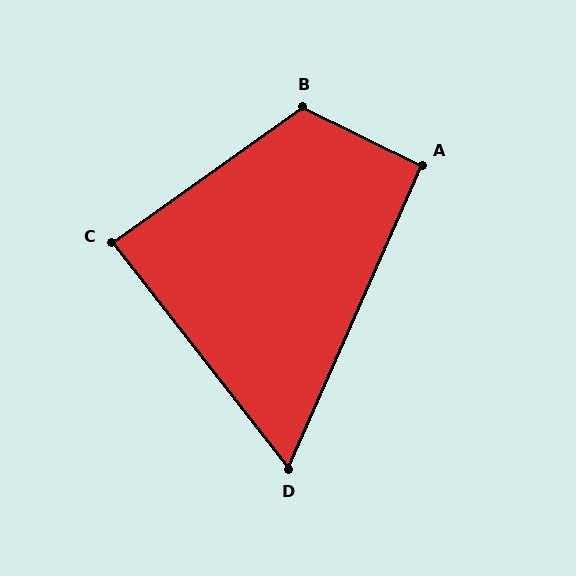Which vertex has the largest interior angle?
B, at approximately 118 degrees.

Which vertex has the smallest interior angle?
D, at approximately 62 degrees.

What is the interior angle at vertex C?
Approximately 88 degrees (approximately right).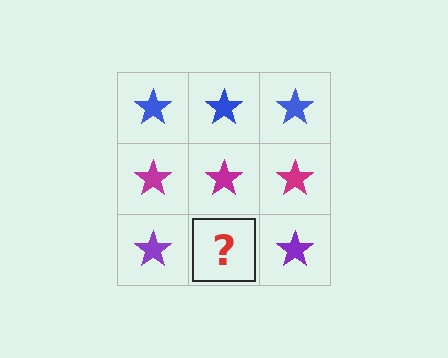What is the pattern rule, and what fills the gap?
The rule is that each row has a consistent color. The gap should be filled with a purple star.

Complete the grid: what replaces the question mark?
The question mark should be replaced with a purple star.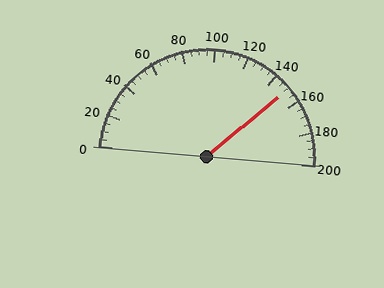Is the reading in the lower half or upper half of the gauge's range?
The reading is in the upper half of the range (0 to 200).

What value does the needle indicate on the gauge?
The needle indicates approximately 150.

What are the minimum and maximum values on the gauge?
The gauge ranges from 0 to 200.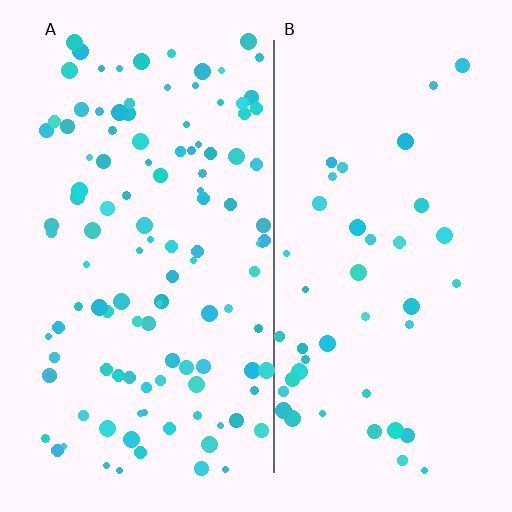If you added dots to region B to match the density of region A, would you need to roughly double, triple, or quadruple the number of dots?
Approximately triple.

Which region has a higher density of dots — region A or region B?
A (the left).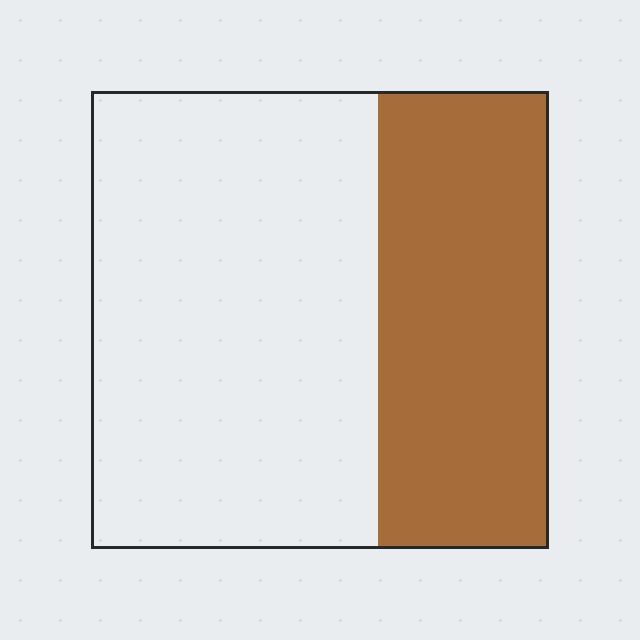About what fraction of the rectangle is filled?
About three eighths (3/8).